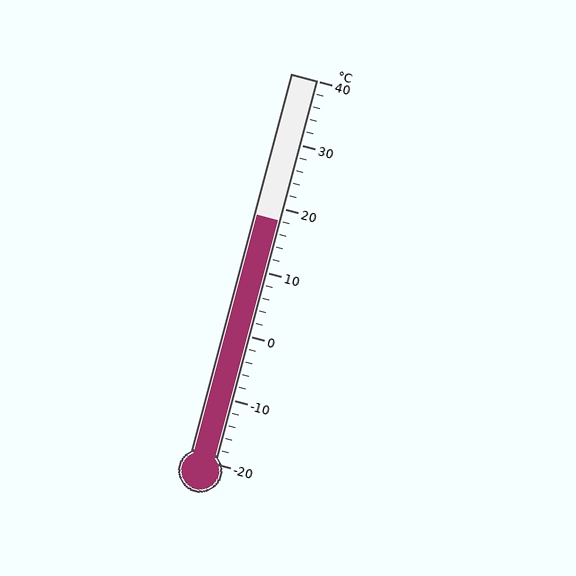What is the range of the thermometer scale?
The thermometer scale ranges from -20°C to 40°C.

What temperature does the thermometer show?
The thermometer shows approximately 18°C.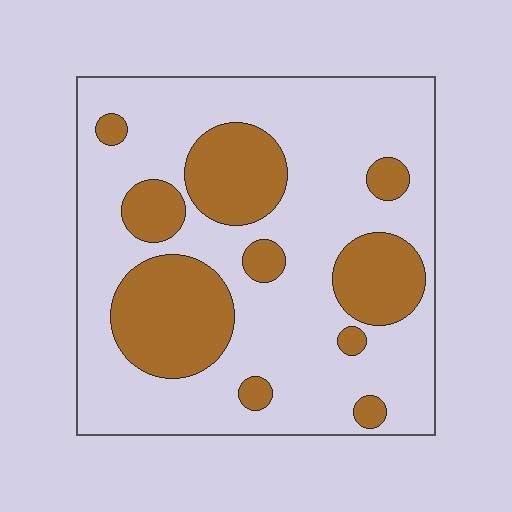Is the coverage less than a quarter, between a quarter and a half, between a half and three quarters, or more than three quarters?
Between a quarter and a half.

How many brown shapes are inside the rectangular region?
10.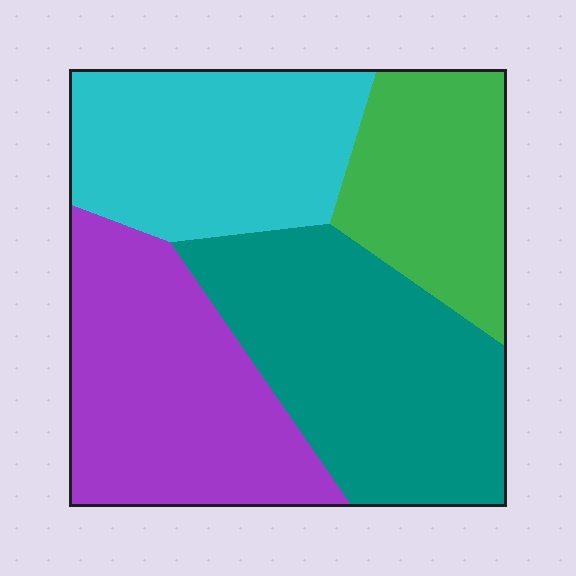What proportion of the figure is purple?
Purple covers 28% of the figure.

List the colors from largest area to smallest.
From largest to smallest: teal, purple, cyan, green.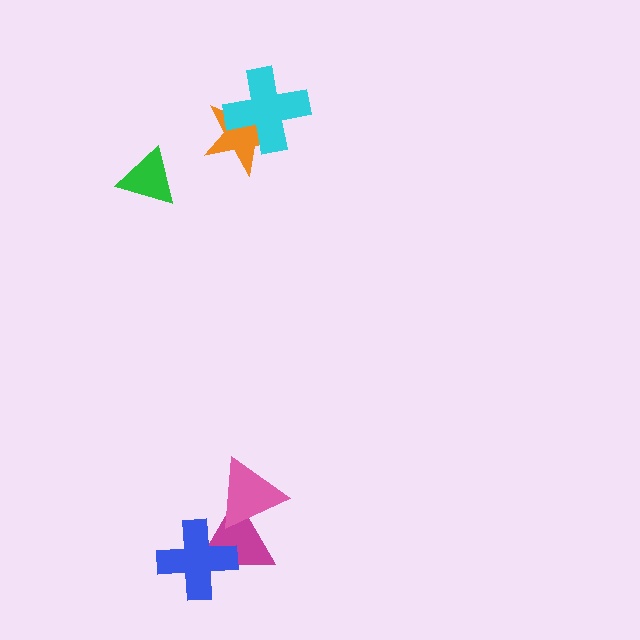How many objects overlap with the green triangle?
0 objects overlap with the green triangle.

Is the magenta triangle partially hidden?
Yes, it is partially covered by another shape.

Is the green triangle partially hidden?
No, no other shape covers it.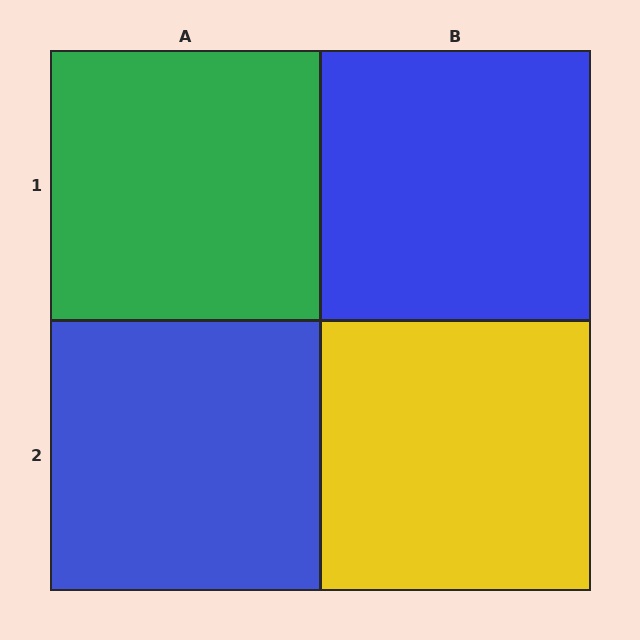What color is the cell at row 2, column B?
Yellow.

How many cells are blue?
2 cells are blue.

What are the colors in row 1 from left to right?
Green, blue.